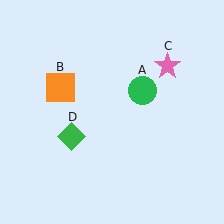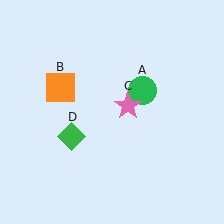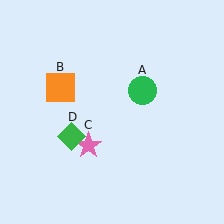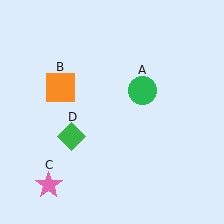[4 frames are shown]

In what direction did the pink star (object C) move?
The pink star (object C) moved down and to the left.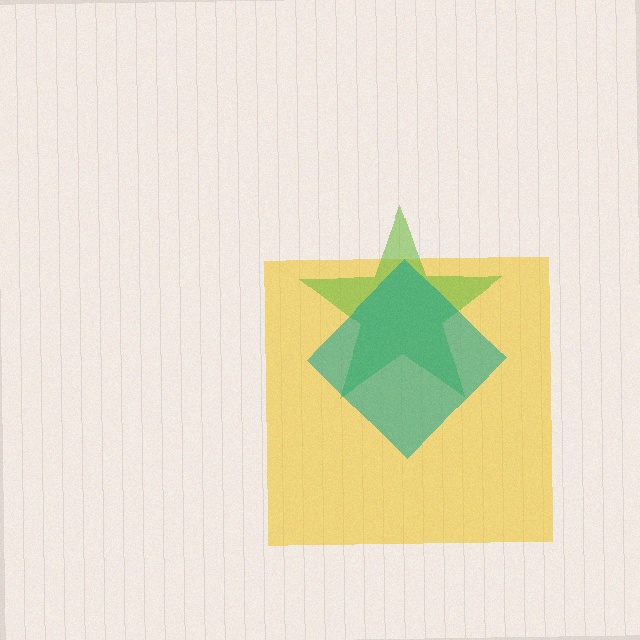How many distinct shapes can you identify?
There are 3 distinct shapes: a yellow square, a lime star, a teal diamond.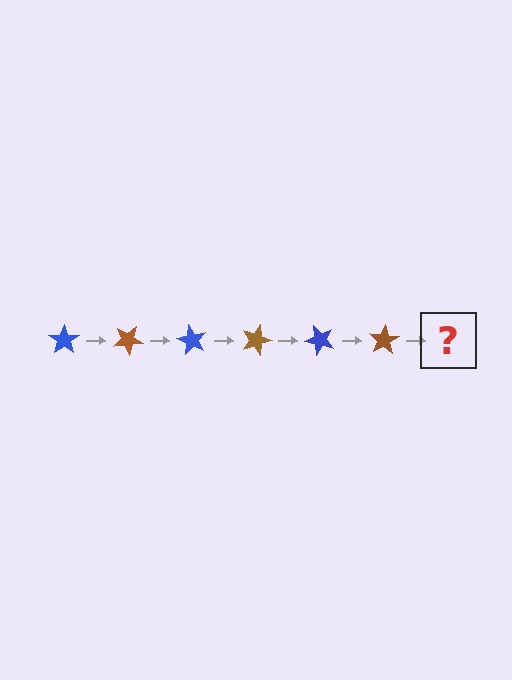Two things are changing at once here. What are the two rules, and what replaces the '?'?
The two rules are that it rotates 30 degrees each step and the color cycles through blue and brown. The '?' should be a blue star, rotated 180 degrees from the start.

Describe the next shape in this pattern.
It should be a blue star, rotated 180 degrees from the start.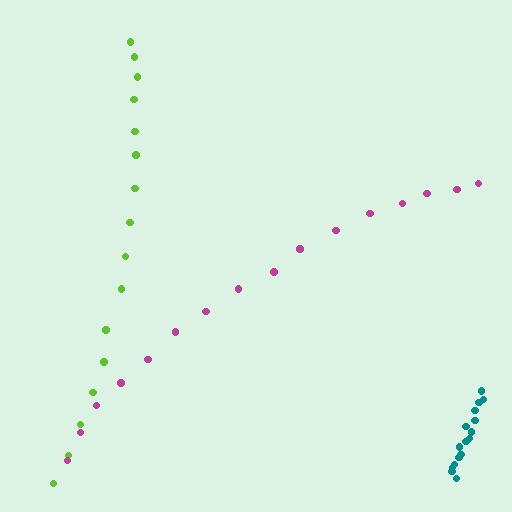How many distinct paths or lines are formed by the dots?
There are 3 distinct paths.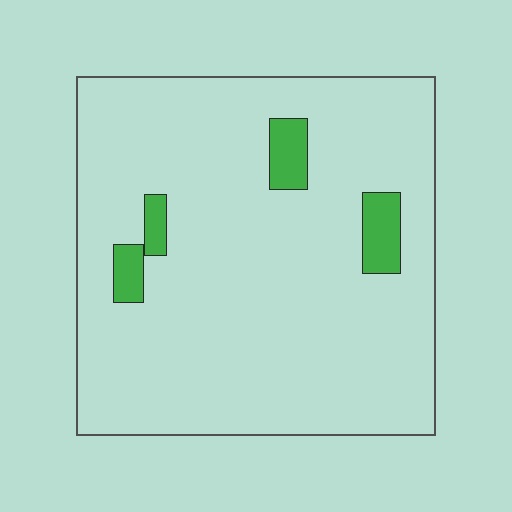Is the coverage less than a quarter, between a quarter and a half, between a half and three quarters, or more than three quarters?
Less than a quarter.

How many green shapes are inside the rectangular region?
4.